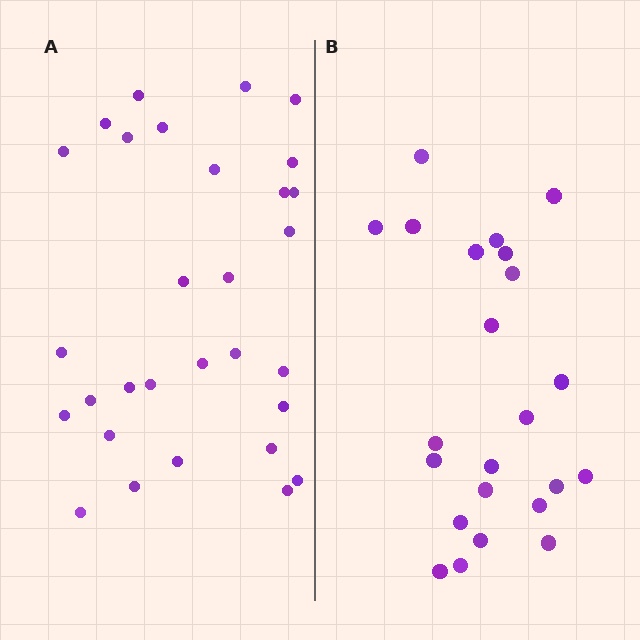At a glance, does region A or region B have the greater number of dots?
Region A (the left region) has more dots.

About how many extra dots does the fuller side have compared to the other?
Region A has roughly 8 or so more dots than region B.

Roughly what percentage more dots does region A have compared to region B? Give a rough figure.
About 30% more.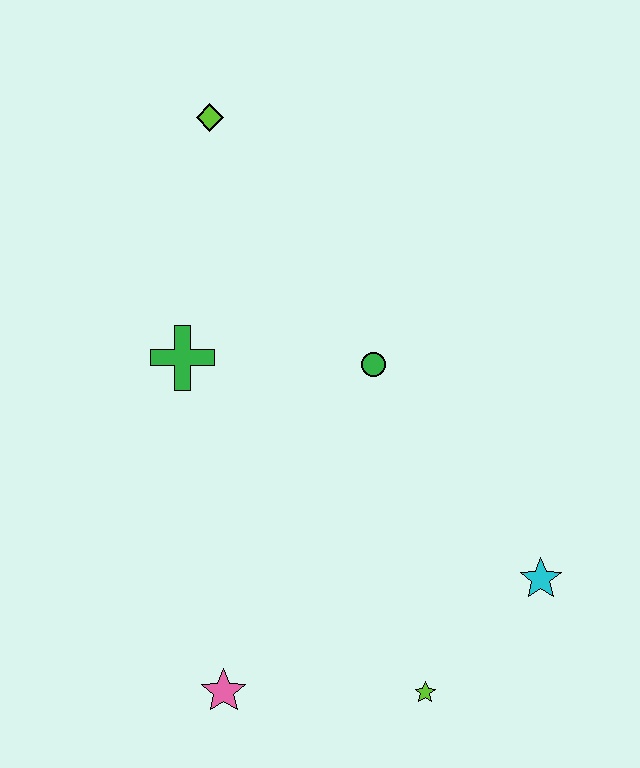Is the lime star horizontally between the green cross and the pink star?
No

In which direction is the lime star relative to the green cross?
The lime star is below the green cross.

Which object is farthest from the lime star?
The lime diamond is farthest from the lime star.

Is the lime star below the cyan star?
Yes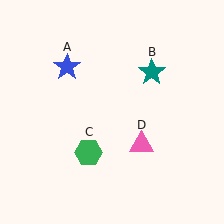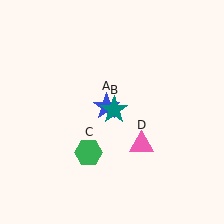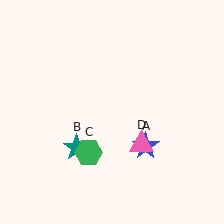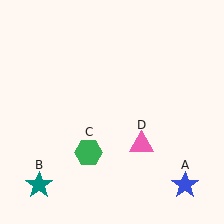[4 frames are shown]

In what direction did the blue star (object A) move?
The blue star (object A) moved down and to the right.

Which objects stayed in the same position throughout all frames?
Green hexagon (object C) and pink triangle (object D) remained stationary.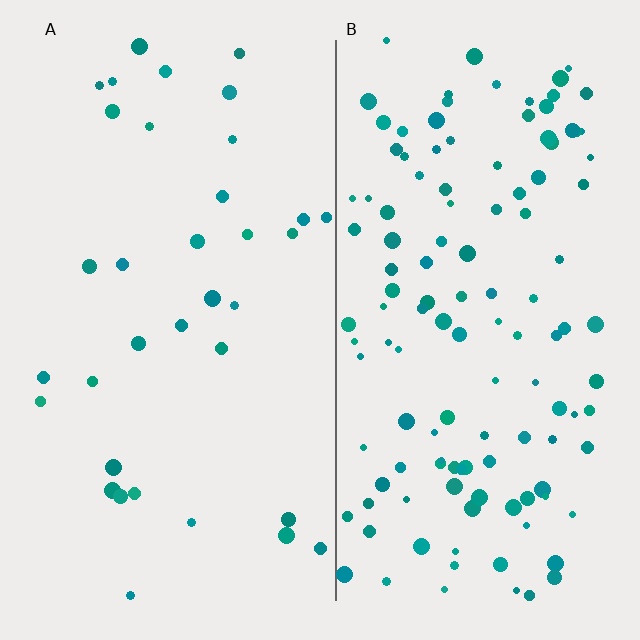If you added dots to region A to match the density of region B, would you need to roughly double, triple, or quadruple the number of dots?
Approximately quadruple.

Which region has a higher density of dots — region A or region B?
B (the right).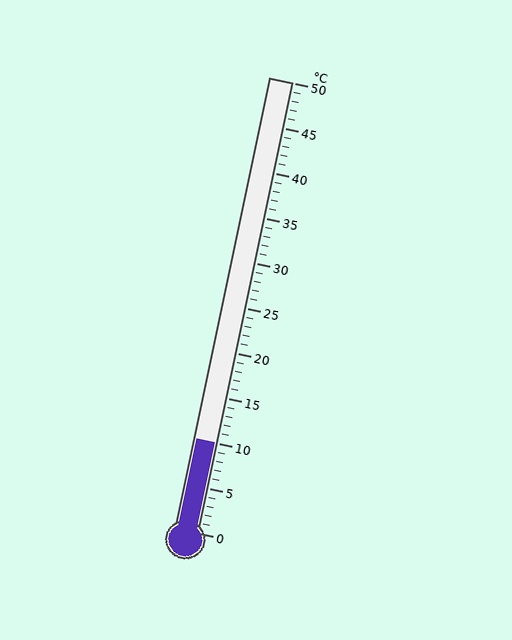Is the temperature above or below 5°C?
The temperature is above 5°C.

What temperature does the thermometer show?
The thermometer shows approximately 10°C.